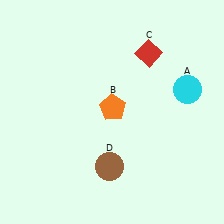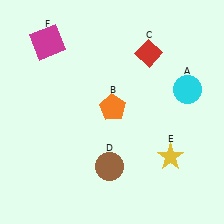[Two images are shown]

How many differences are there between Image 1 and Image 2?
There are 2 differences between the two images.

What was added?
A yellow star (E), a magenta square (F) were added in Image 2.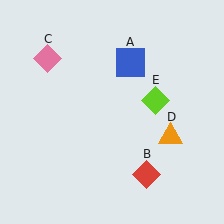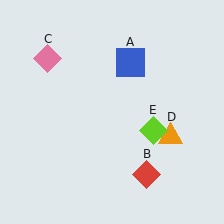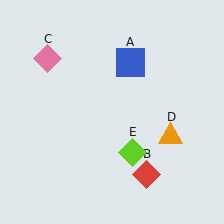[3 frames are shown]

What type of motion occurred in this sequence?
The lime diamond (object E) rotated clockwise around the center of the scene.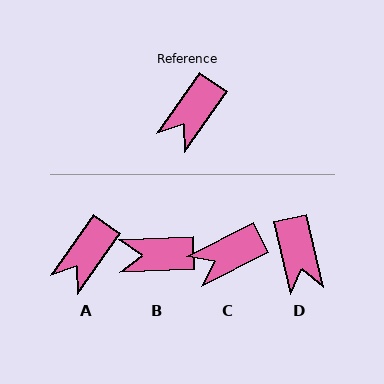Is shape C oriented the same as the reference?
No, it is off by about 28 degrees.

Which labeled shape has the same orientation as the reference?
A.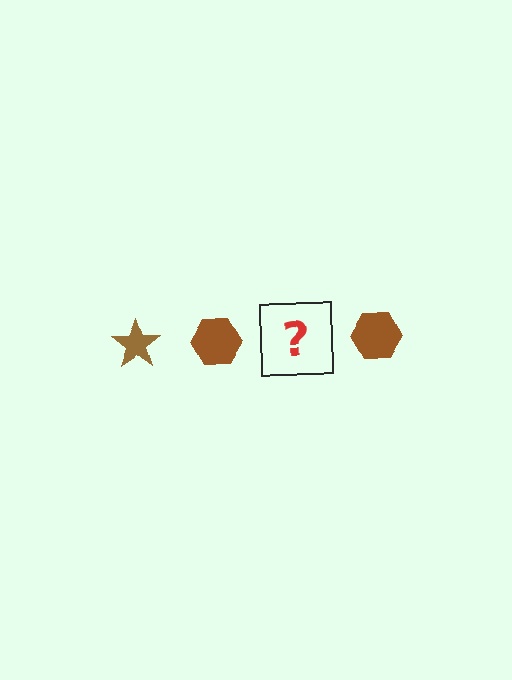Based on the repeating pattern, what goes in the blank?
The blank should be a brown star.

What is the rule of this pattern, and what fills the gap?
The rule is that the pattern cycles through star, hexagon shapes in brown. The gap should be filled with a brown star.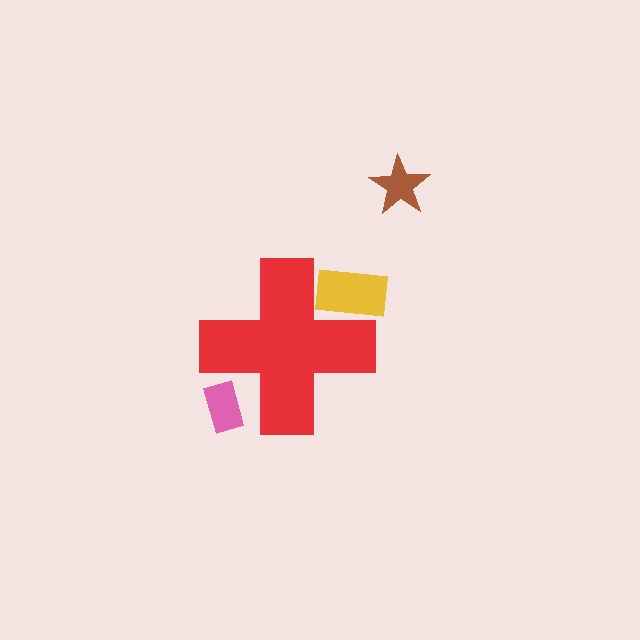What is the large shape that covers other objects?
A red cross.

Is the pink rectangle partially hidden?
Yes, the pink rectangle is partially hidden behind the red cross.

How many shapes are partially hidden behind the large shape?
2 shapes are partially hidden.